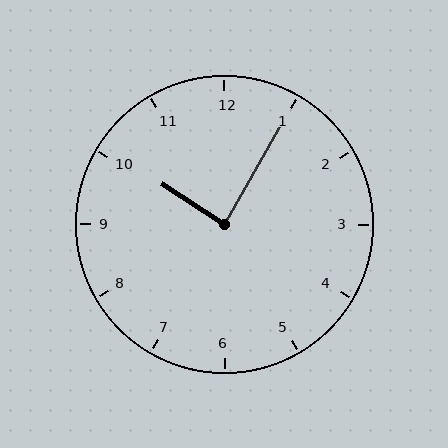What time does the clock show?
10:05.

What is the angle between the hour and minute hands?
Approximately 88 degrees.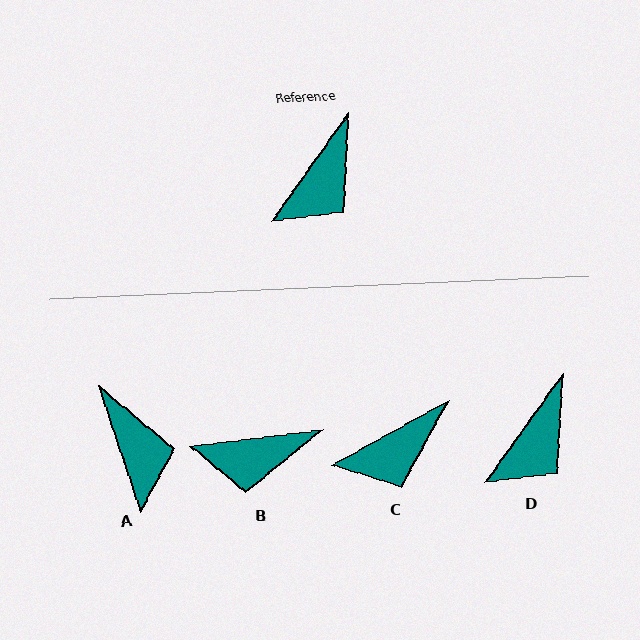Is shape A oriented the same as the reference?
No, it is off by about 54 degrees.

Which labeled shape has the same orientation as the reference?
D.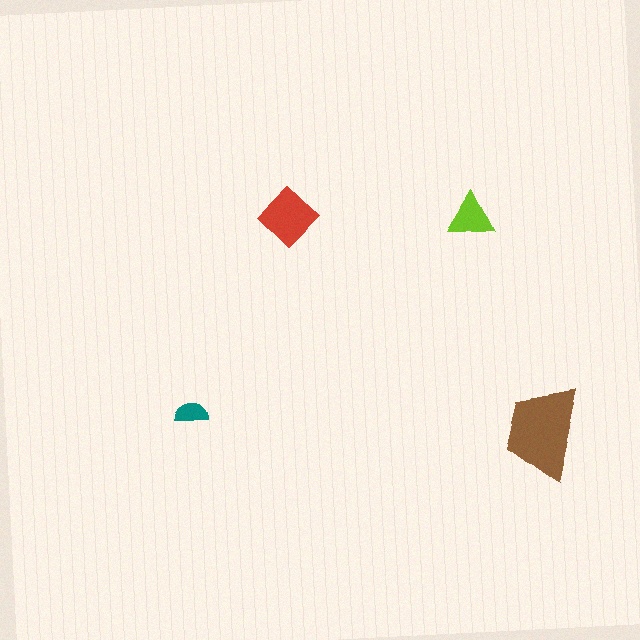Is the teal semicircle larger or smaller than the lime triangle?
Smaller.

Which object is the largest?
The brown trapezoid.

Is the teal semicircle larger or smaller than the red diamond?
Smaller.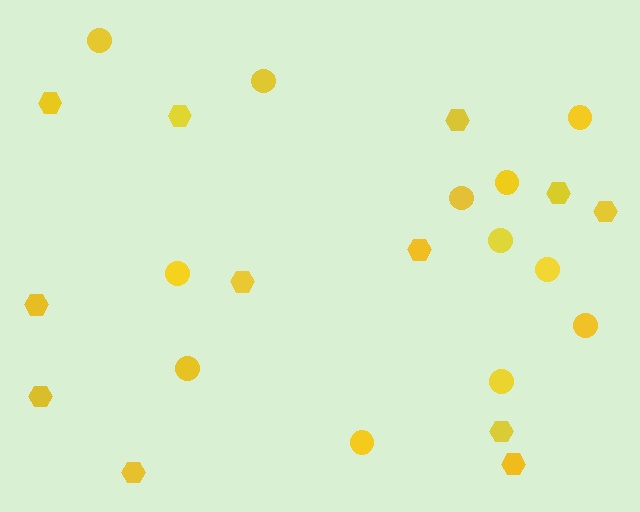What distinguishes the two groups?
There are 2 groups: one group of hexagons (12) and one group of circles (12).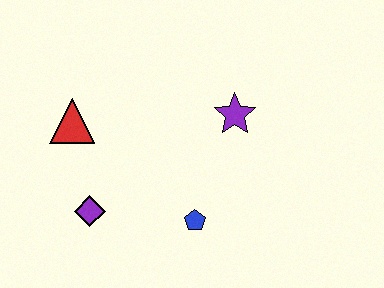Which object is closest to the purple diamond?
The red triangle is closest to the purple diamond.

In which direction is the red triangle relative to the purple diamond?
The red triangle is above the purple diamond.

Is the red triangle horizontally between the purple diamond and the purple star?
No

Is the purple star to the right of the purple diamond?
Yes